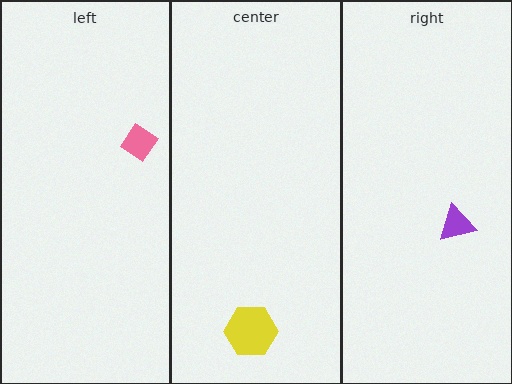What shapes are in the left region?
The pink diamond.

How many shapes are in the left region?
1.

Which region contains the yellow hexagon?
The center region.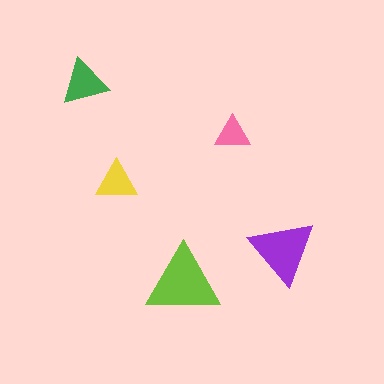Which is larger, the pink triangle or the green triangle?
The green one.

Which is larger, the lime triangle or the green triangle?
The lime one.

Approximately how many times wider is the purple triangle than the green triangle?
About 1.5 times wider.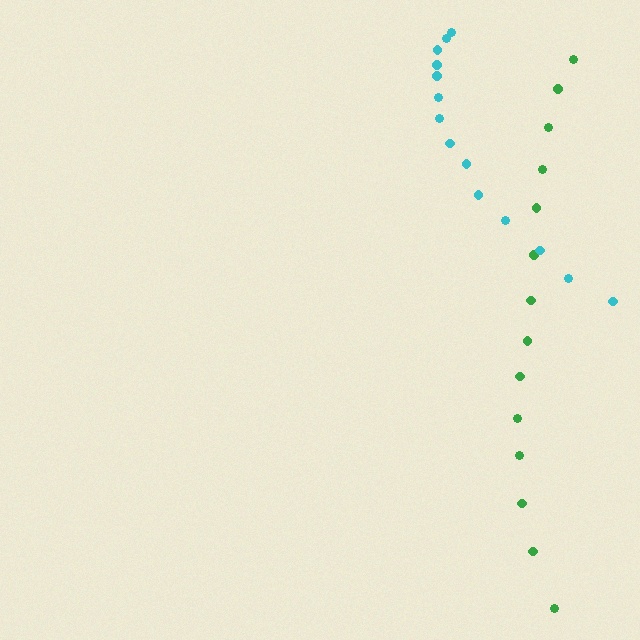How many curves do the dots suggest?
There are 2 distinct paths.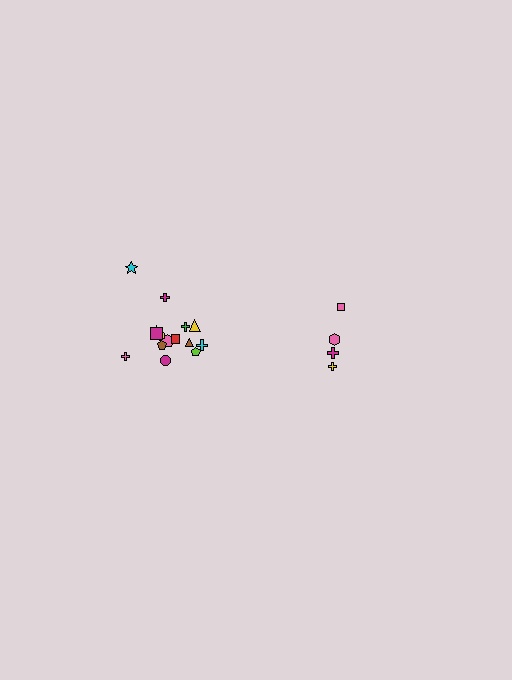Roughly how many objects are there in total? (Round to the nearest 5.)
Roughly 20 objects in total.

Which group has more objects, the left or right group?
The left group.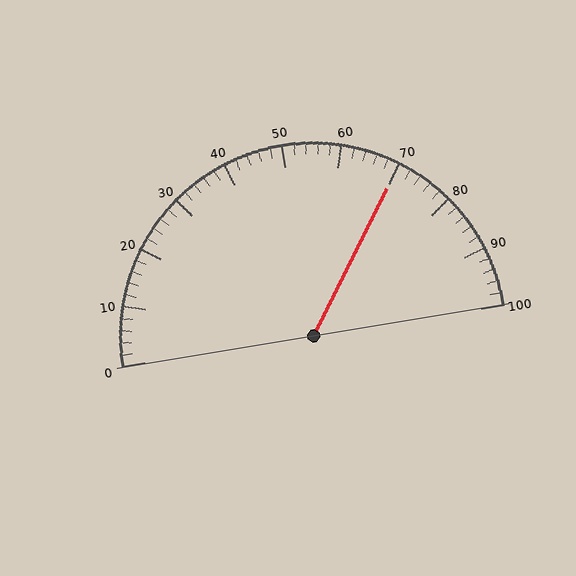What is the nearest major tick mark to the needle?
The nearest major tick mark is 70.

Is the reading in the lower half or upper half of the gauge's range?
The reading is in the upper half of the range (0 to 100).